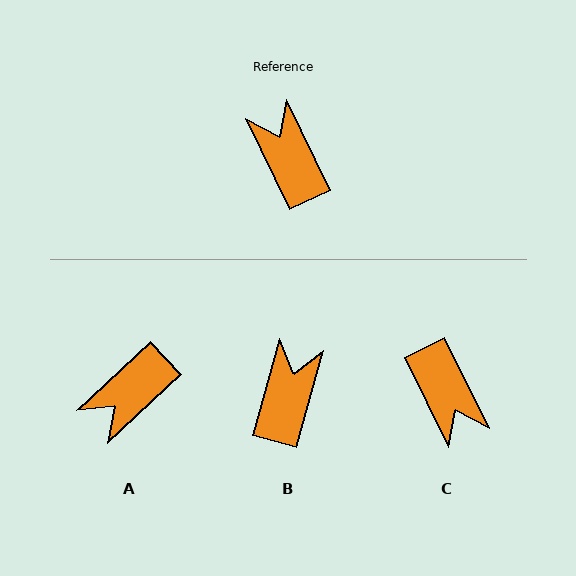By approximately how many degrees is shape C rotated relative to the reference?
Approximately 180 degrees clockwise.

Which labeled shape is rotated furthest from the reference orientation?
C, about 180 degrees away.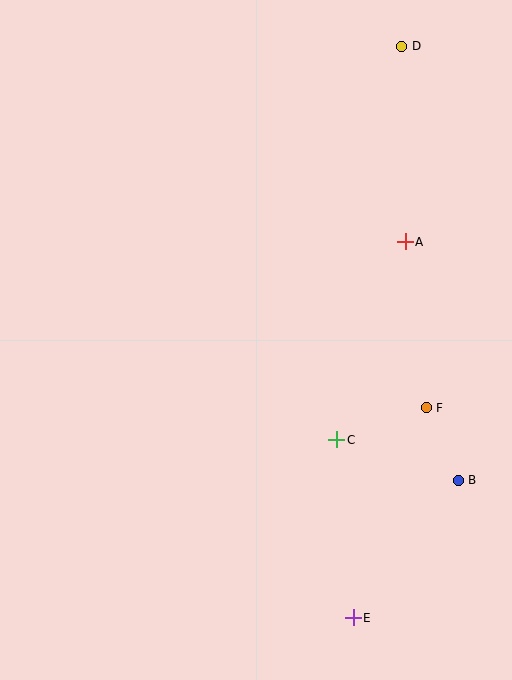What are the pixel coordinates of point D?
Point D is at (402, 46).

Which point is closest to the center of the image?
Point C at (337, 440) is closest to the center.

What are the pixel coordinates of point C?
Point C is at (337, 440).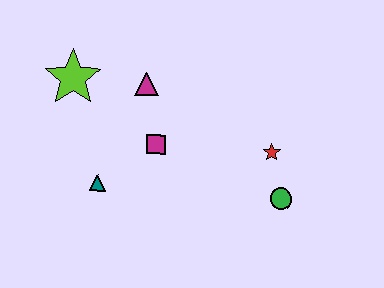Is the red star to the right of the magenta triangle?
Yes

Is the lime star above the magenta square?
Yes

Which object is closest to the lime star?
The magenta triangle is closest to the lime star.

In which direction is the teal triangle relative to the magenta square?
The teal triangle is to the left of the magenta square.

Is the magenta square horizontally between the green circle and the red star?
No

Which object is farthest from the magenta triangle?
The green circle is farthest from the magenta triangle.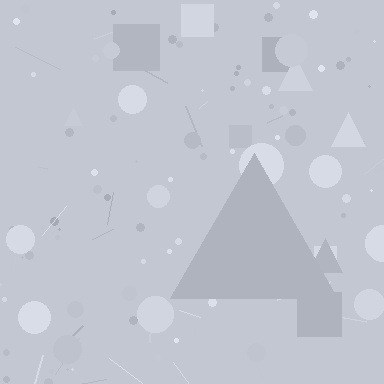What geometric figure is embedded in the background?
A triangle is embedded in the background.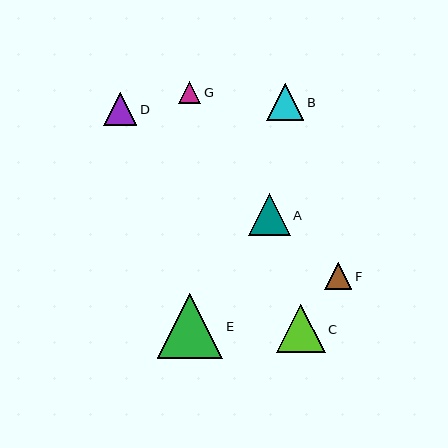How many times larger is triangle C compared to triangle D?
Triangle C is approximately 1.5 times the size of triangle D.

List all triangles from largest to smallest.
From largest to smallest: E, C, A, B, D, F, G.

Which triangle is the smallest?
Triangle G is the smallest with a size of approximately 23 pixels.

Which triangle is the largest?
Triangle E is the largest with a size of approximately 65 pixels.